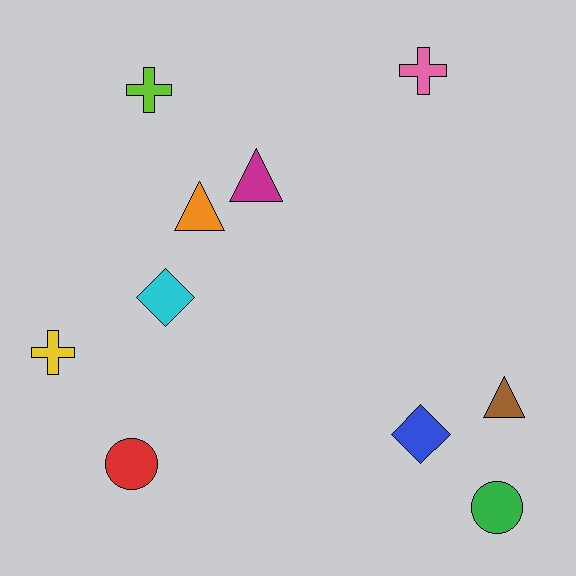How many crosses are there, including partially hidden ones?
There are 3 crosses.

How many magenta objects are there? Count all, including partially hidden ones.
There is 1 magenta object.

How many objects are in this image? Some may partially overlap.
There are 10 objects.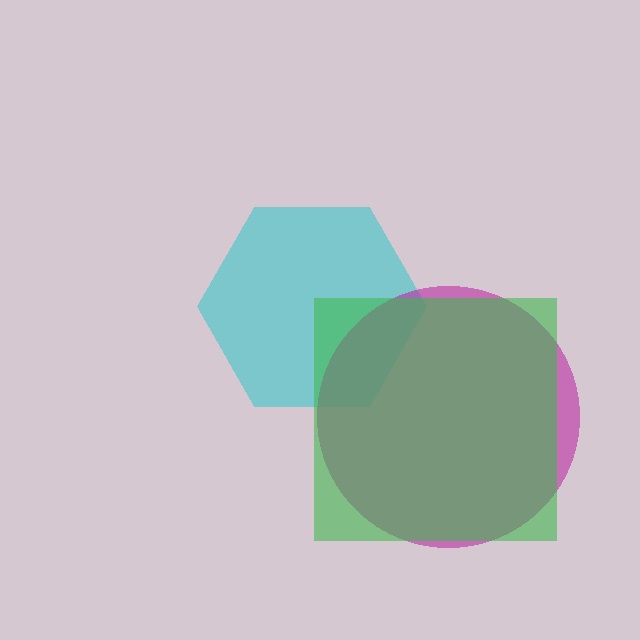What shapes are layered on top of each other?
The layered shapes are: a cyan hexagon, a magenta circle, a green square.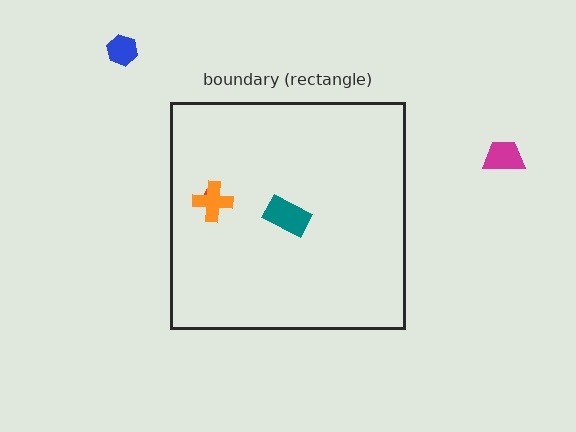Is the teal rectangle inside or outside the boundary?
Inside.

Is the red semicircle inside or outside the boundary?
Inside.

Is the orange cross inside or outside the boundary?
Inside.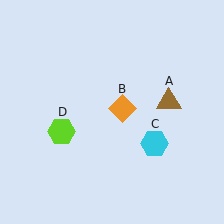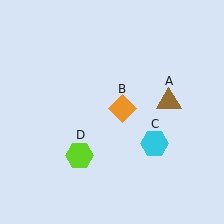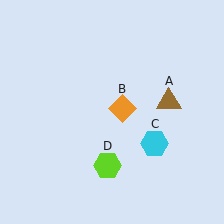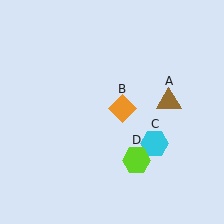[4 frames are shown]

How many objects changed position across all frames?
1 object changed position: lime hexagon (object D).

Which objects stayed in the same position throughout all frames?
Brown triangle (object A) and orange diamond (object B) and cyan hexagon (object C) remained stationary.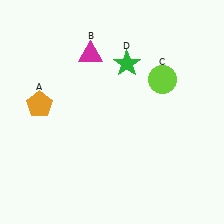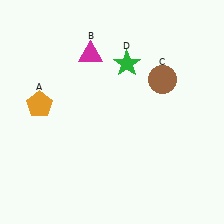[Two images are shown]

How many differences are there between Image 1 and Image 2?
There is 1 difference between the two images.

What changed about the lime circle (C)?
In Image 1, C is lime. In Image 2, it changed to brown.